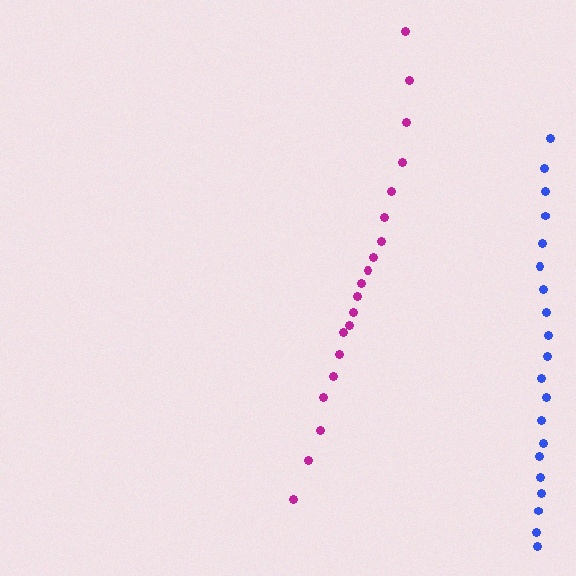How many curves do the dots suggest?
There are 2 distinct paths.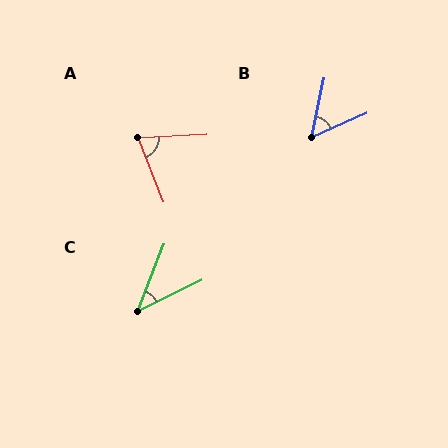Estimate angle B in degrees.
Approximately 54 degrees.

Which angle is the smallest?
C, at approximately 42 degrees.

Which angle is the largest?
A, at approximately 71 degrees.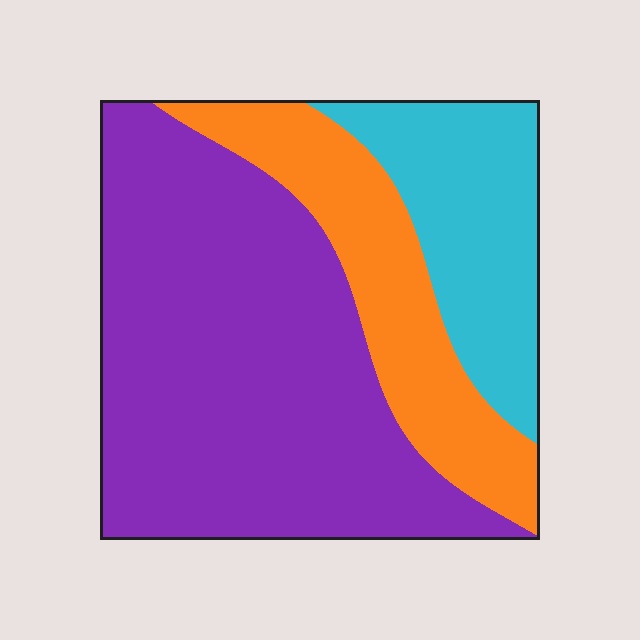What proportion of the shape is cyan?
Cyan takes up between a sixth and a third of the shape.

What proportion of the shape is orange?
Orange takes up less than a quarter of the shape.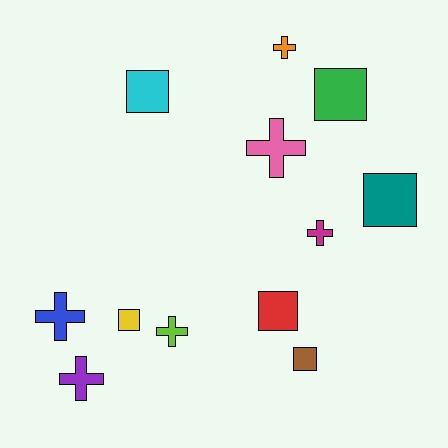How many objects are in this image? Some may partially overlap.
There are 12 objects.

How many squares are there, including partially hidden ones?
There are 6 squares.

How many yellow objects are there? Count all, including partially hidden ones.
There is 1 yellow object.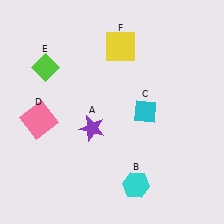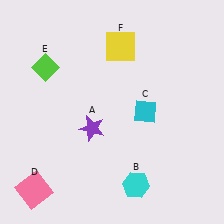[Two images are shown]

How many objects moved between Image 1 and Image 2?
1 object moved between the two images.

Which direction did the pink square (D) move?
The pink square (D) moved down.